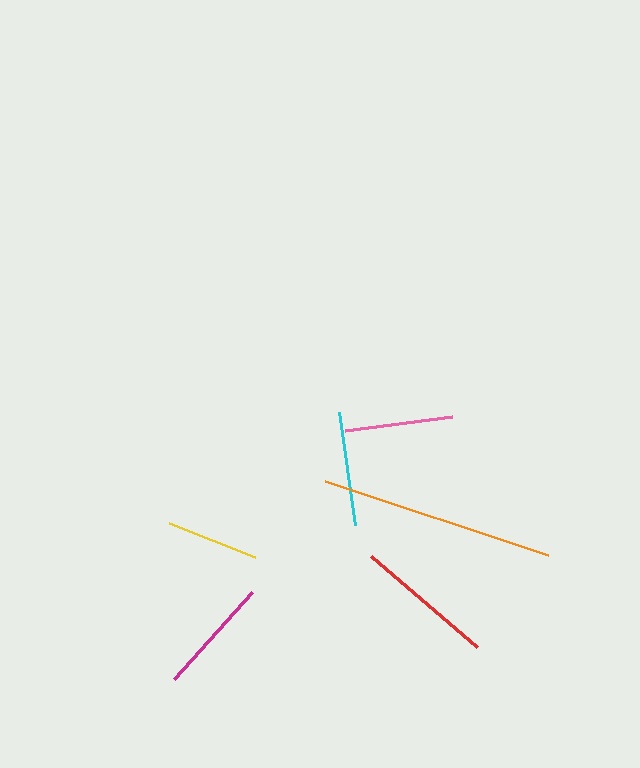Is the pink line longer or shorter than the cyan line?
The cyan line is longer than the pink line.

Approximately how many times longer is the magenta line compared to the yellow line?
The magenta line is approximately 1.3 times the length of the yellow line.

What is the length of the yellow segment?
The yellow segment is approximately 93 pixels long.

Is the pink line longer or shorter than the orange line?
The orange line is longer than the pink line.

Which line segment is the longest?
The orange line is the longest at approximately 235 pixels.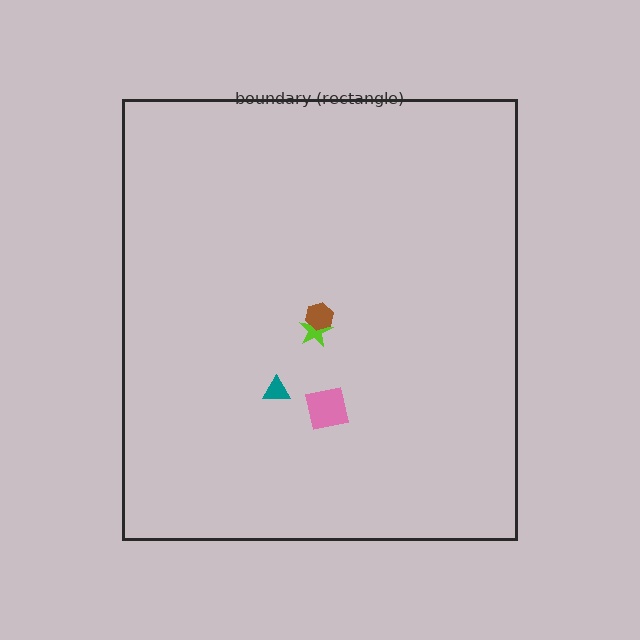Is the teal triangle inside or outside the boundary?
Inside.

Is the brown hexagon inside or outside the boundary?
Inside.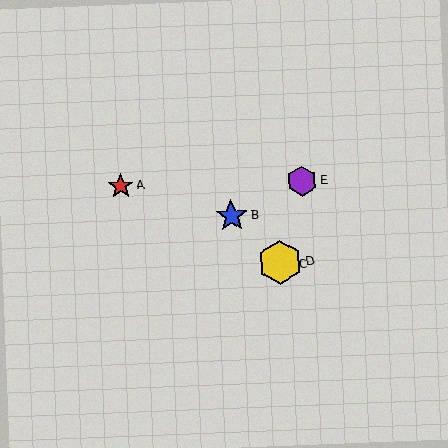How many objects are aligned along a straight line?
3 objects (B, C, D) are aligned along a straight line.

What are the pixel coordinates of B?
Object B is at (232, 216).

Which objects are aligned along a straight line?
Objects B, C, D are aligned along a straight line.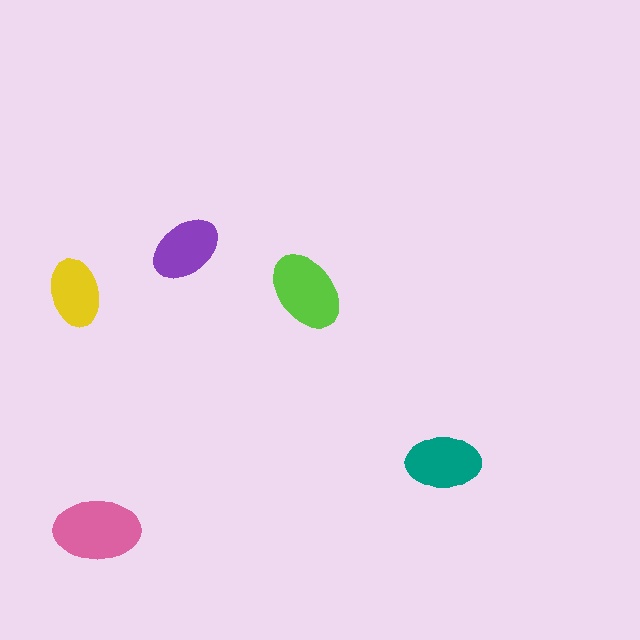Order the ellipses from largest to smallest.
the pink one, the lime one, the teal one, the purple one, the yellow one.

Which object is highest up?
The purple ellipse is topmost.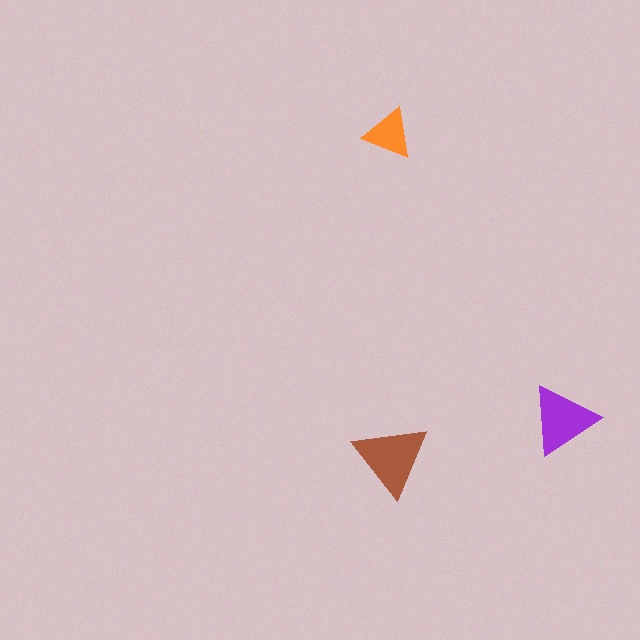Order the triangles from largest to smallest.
the brown one, the purple one, the orange one.